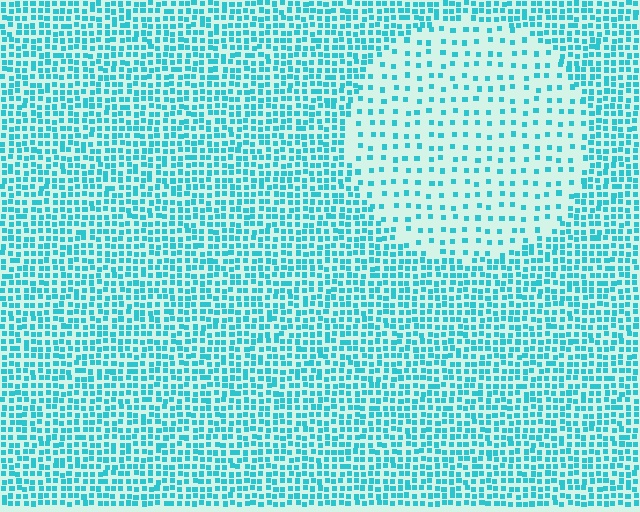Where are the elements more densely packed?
The elements are more densely packed outside the circle boundary.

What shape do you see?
I see a circle.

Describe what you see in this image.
The image contains small cyan elements arranged at two different densities. A circle-shaped region is visible where the elements are less densely packed than the surrounding area.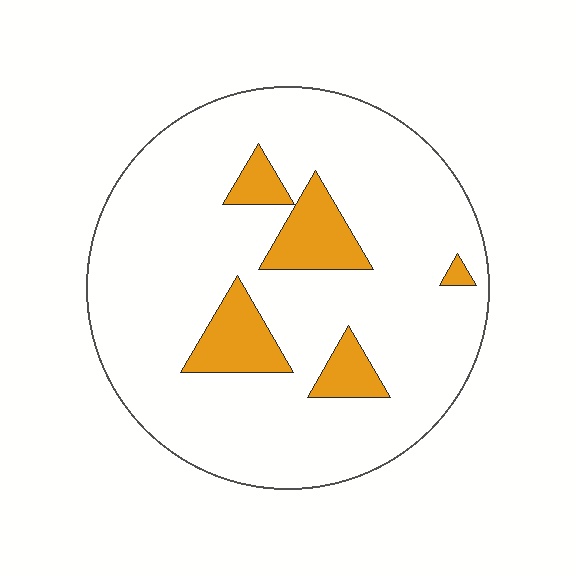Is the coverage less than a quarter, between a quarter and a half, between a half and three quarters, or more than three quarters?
Less than a quarter.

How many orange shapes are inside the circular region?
5.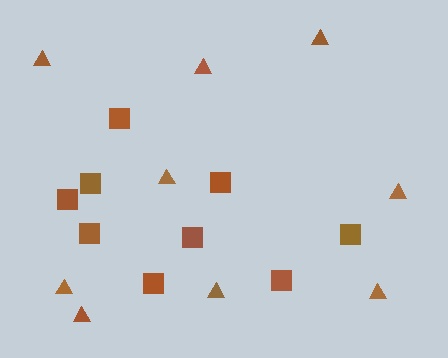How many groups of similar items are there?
There are 2 groups: one group of triangles (9) and one group of squares (9).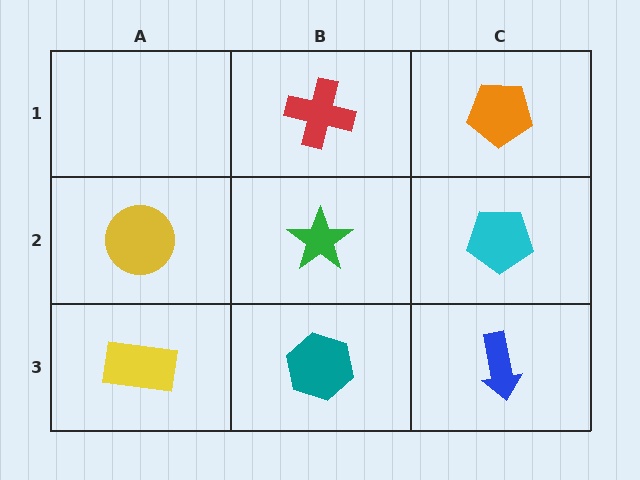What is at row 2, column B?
A green star.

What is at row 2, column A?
A yellow circle.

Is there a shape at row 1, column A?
No, that cell is empty.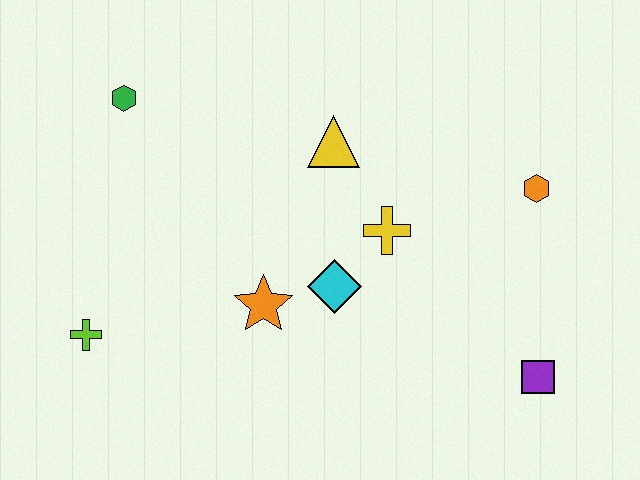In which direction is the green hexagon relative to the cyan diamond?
The green hexagon is to the left of the cyan diamond.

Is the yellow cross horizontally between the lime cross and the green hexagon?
No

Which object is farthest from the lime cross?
The orange hexagon is farthest from the lime cross.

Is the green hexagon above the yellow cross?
Yes